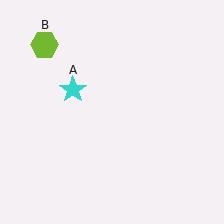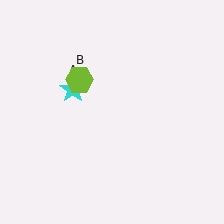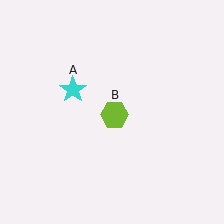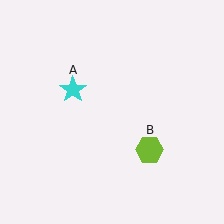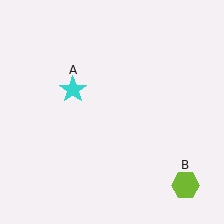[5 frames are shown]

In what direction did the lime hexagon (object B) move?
The lime hexagon (object B) moved down and to the right.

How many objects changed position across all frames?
1 object changed position: lime hexagon (object B).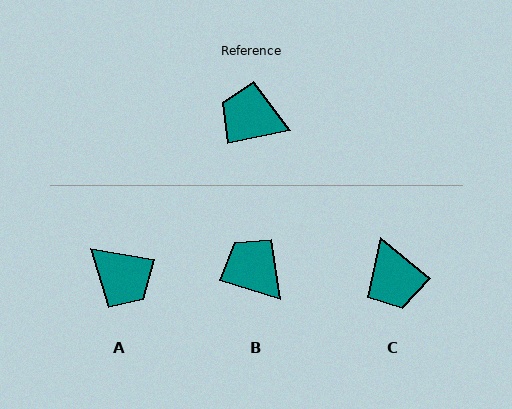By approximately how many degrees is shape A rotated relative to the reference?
Approximately 159 degrees counter-clockwise.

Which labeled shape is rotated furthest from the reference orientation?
A, about 159 degrees away.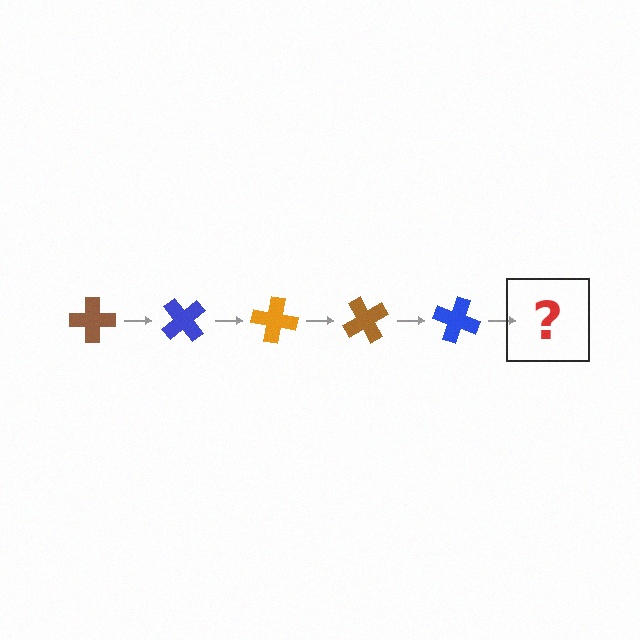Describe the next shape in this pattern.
It should be an orange cross, rotated 250 degrees from the start.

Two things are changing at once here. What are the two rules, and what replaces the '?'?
The two rules are that it rotates 50 degrees each step and the color cycles through brown, blue, and orange. The '?' should be an orange cross, rotated 250 degrees from the start.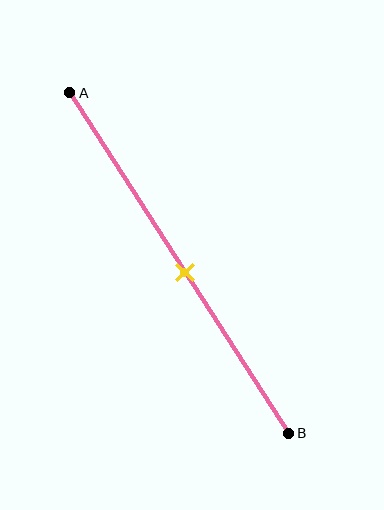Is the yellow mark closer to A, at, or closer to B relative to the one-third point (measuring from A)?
The yellow mark is closer to point B than the one-third point of segment AB.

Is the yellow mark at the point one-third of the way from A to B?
No, the mark is at about 55% from A, not at the 33% one-third point.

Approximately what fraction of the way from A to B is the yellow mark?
The yellow mark is approximately 55% of the way from A to B.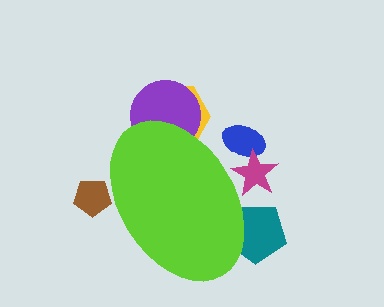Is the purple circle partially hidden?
Yes, the purple circle is partially hidden behind the lime ellipse.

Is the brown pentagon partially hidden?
Yes, the brown pentagon is partially hidden behind the lime ellipse.